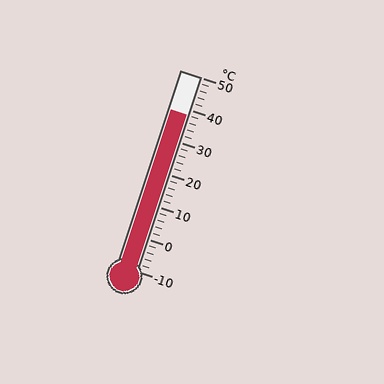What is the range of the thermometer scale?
The thermometer scale ranges from -10°C to 50°C.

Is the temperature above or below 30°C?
The temperature is above 30°C.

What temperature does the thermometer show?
The thermometer shows approximately 38°C.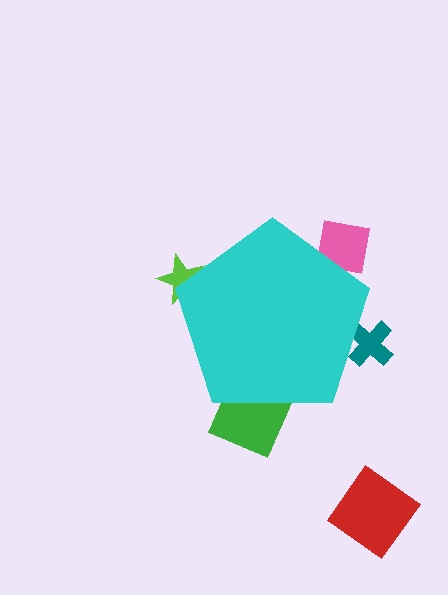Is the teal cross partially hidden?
Yes, the teal cross is partially hidden behind the cyan pentagon.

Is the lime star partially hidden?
Yes, the lime star is partially hidden behind the cyan pentagon.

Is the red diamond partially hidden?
No, the red diamond is fully visible.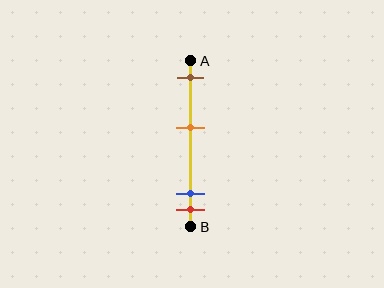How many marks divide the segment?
There are 4 marks dividing the segment.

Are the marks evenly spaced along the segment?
No, the marks are not evenly spaced.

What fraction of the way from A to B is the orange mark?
The orange mark is approximately 40% (0.4) of the way from A to B.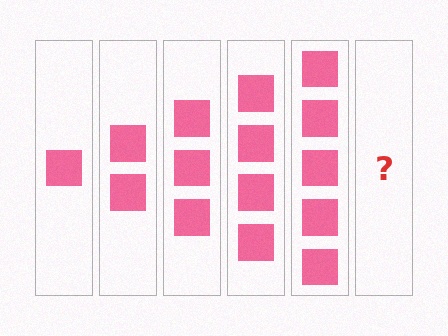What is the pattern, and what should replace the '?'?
The pattern is that each step adds one more square. The '?' should be 6 squares.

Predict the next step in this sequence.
The next step is 6 squares.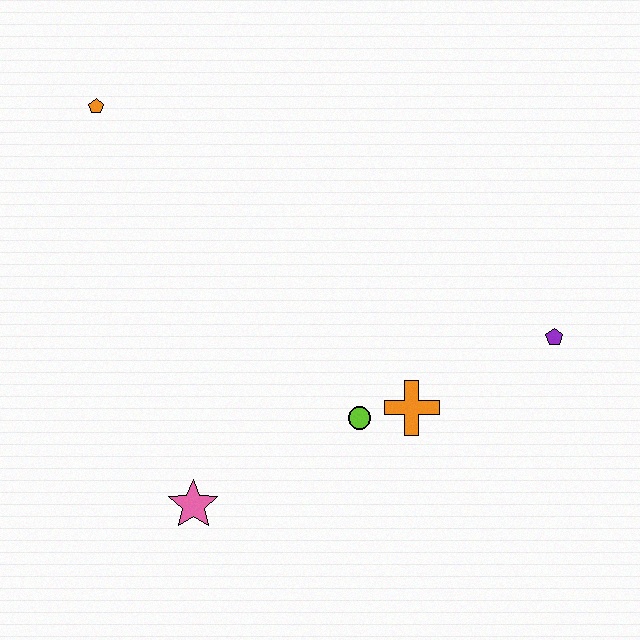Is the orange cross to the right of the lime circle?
Yes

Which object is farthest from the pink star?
The orange pentagon is farthest from the pink star.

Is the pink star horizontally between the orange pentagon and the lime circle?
Yes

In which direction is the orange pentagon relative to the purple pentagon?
The orange pentagon is to the left of the purple pentagon.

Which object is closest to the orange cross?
The lime circle is closest to the orange cross.